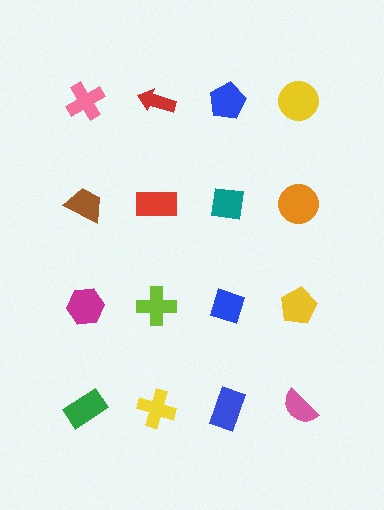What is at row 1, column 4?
A yellow circle.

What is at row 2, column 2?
A red rectangle.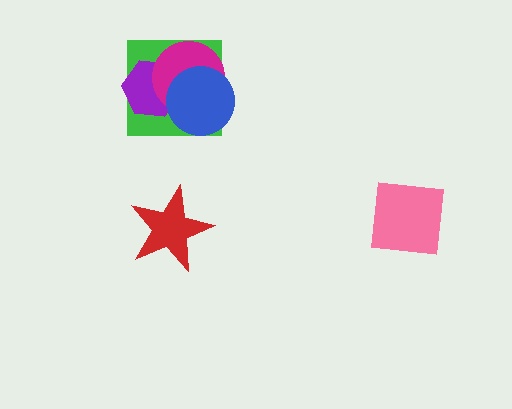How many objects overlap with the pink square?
0 objects overlap with the pink square.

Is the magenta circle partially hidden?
Yes, it is partially covered by another shape.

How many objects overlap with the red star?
0 objects overlap with the red star.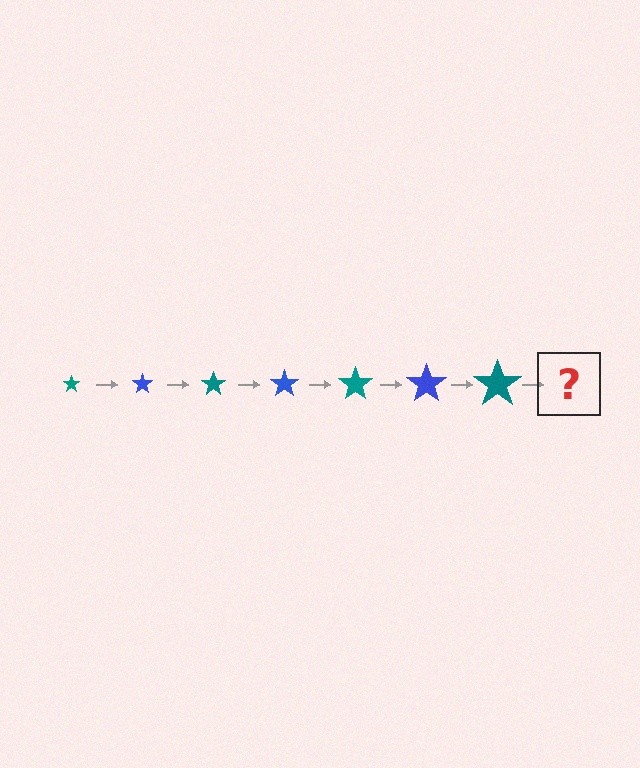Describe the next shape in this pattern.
It should be a blue star, larger than the previous one.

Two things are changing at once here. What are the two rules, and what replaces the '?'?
The two rules are that the star grows larger each step and the color cycles through teal and blue. The '?' should be a blue star, larger than the previous one.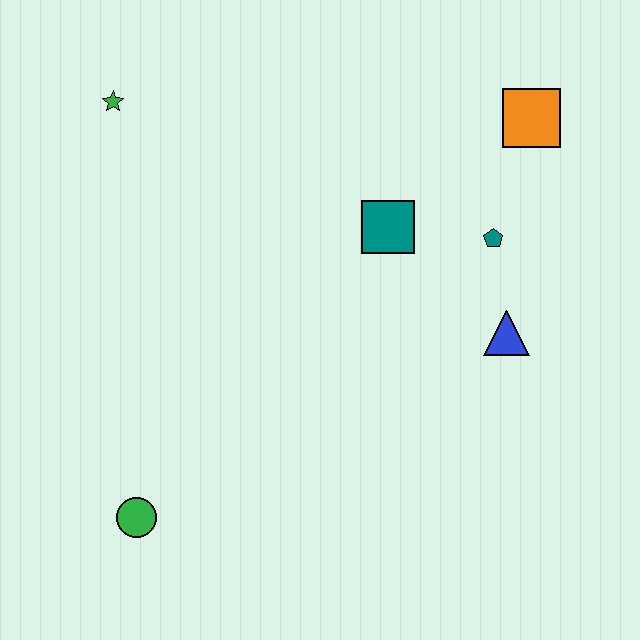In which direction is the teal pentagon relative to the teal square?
The teal pentagon is to the right of the teal square.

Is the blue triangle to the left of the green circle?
No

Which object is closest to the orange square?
The teal pentagon is closest to the orange square.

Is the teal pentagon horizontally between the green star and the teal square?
No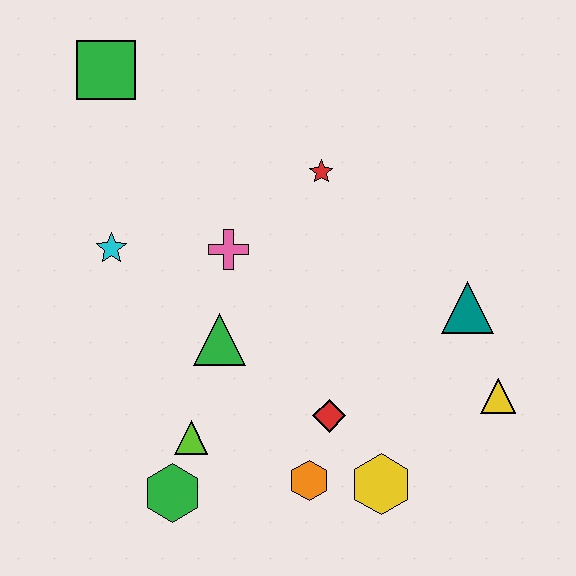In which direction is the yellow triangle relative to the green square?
The yellow triangle is to the right of the green square.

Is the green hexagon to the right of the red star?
No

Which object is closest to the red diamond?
The orange hexagon is closest to the red diamond.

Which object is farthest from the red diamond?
The green square is farthest from the red diamond.